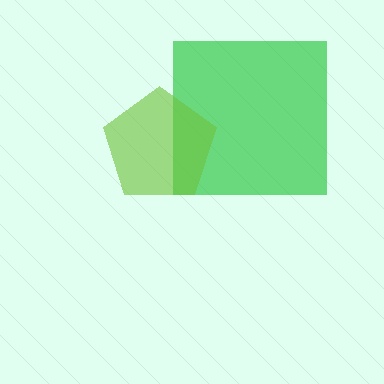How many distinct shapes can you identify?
There are 2 distinct shapes: a green square, a lime pentagon.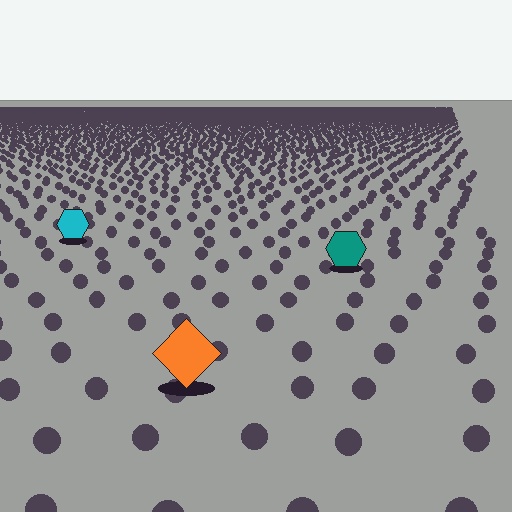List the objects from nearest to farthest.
From nearest to farthest: the orange diamond, the teal hexagon, the cyan hexagon.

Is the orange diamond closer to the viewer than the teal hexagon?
Yes. The orange diamond is closer — you can tell from the texture gradient: the ground texture is coarser near it.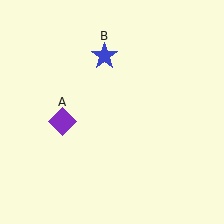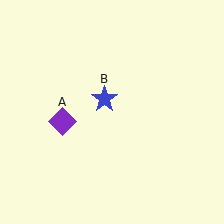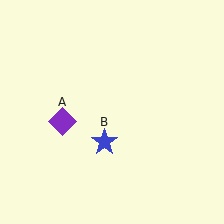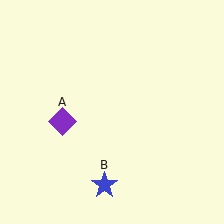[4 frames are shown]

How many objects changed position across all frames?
1 object changed position: blue star (object B).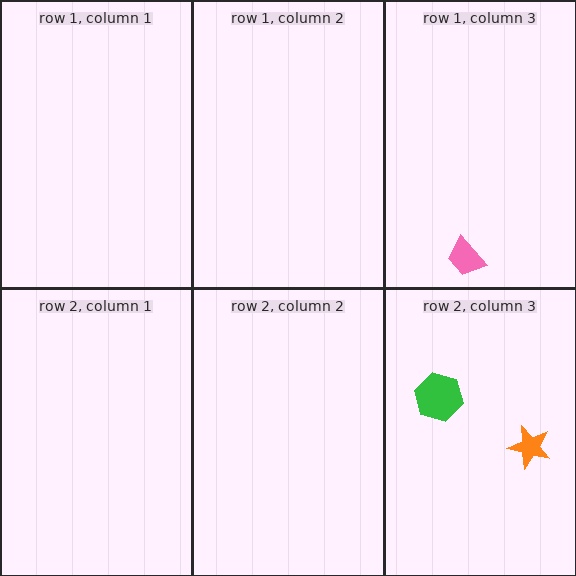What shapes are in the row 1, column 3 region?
The pink trapezoid.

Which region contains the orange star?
The row 2, column 3 region.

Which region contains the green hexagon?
The row 2, column 3 region.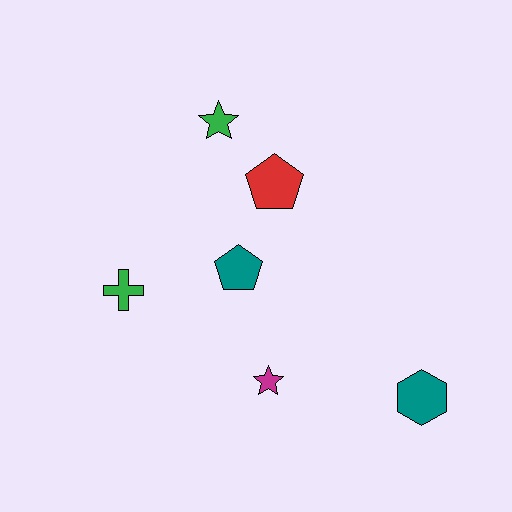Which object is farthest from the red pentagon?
The teal hexagon is farthest from the red pentagon.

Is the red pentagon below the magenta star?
No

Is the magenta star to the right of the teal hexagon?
No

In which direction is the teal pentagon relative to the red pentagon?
The teal pentagon is below the red pentagon.